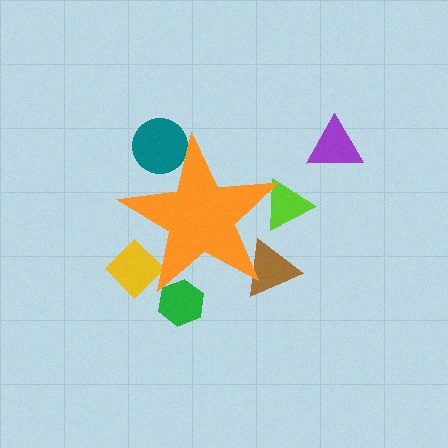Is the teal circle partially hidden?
Yes, the teal circle is partially hidden behind the orange star.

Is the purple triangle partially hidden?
No, the purple triangle is fully visible.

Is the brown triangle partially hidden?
Yes, the brown triangle is partially hidden behind the orange star.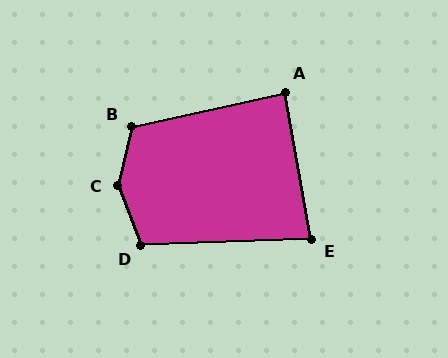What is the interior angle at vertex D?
Approximately 109 degrees (obtuse).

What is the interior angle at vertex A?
Approximately 88 degrees (approximately right).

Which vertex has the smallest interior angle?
E, at approximately 82 degrees.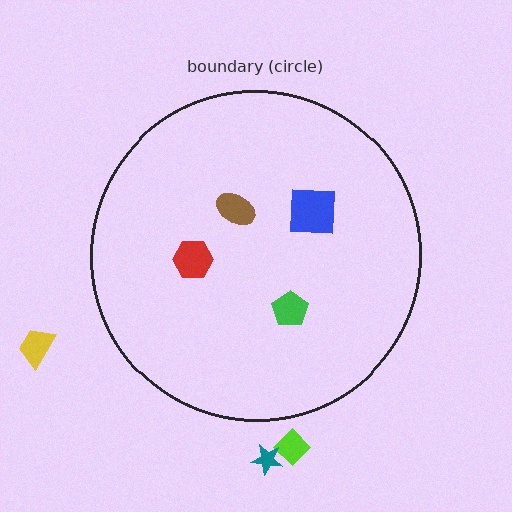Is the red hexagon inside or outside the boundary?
Inside.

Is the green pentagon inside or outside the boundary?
Inside.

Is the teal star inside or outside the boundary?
Outside.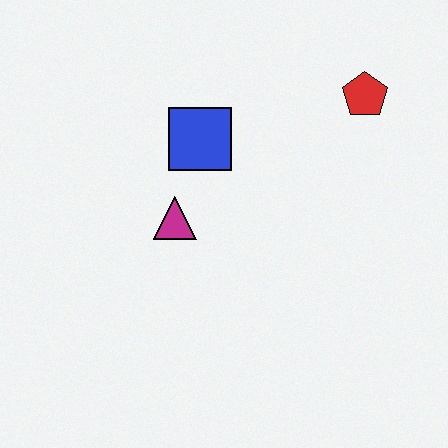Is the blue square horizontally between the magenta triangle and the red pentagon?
Yes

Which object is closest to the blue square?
The magenta triangle is closest to the blue square.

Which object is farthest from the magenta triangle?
The red pentagon is farthest from the magenta triangle.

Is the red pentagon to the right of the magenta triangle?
Yes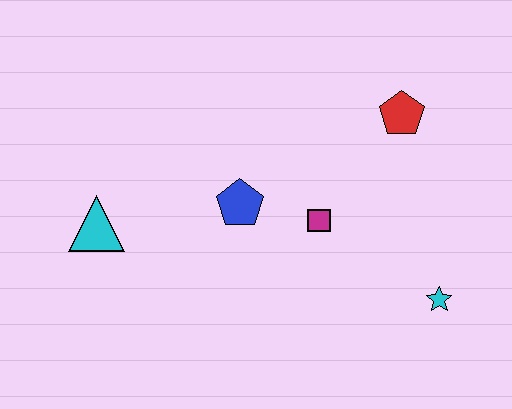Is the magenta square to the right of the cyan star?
No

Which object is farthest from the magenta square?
The cyan triangle is farthest from the magenta square.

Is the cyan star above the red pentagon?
No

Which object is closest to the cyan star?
The magenta square is closest to the cyan star.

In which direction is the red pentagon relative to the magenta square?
The red pentagon is above the magenta square.